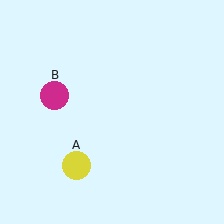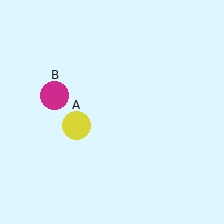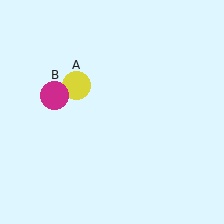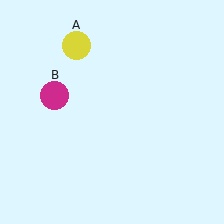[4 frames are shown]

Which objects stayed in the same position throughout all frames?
Magenta circle (object B) remained stationary.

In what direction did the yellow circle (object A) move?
The yellow circle (object A) moved up.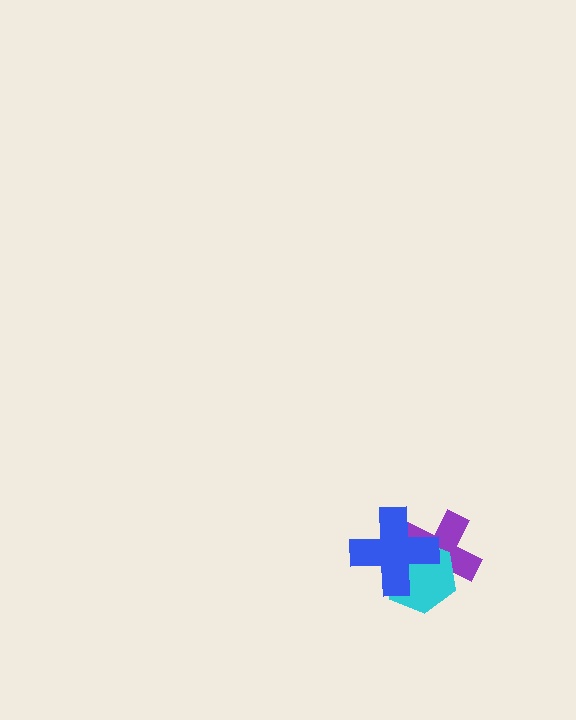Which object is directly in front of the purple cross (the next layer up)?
The cyan hexagon is directly in front of the purple cross.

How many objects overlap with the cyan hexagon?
2 objects overlap with the cyan hexagon.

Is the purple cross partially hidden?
Yes, it is partially covered by another shape.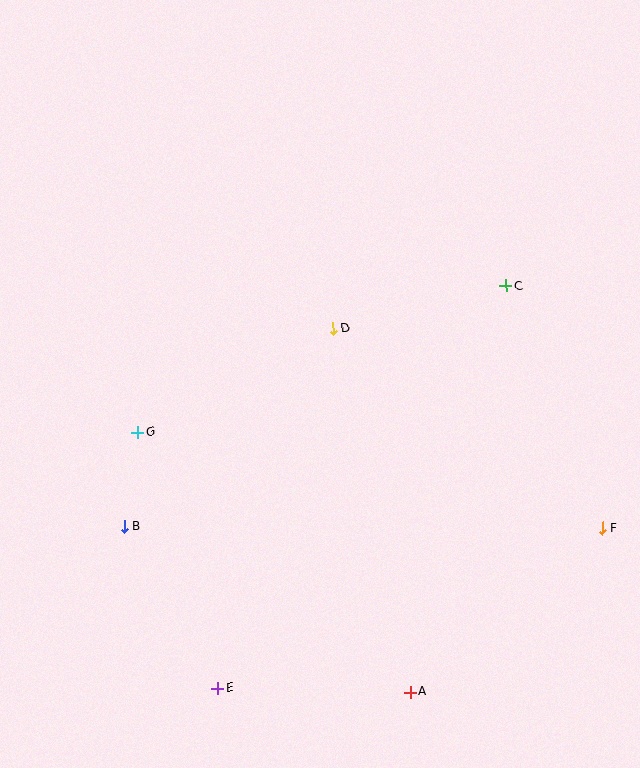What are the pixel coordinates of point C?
Point C is at (506, 286).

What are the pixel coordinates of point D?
Point D is at (333, 329).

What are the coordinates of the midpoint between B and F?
The midpoint between B and F is at (363, 527).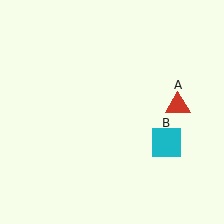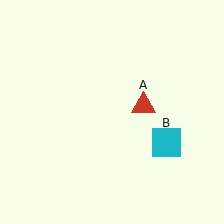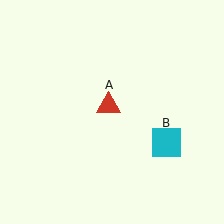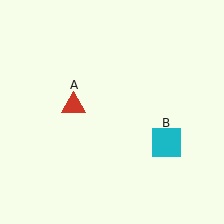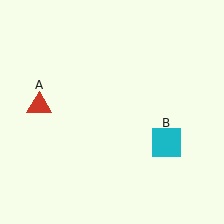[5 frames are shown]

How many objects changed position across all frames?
1 object changed position: red triangle (object A).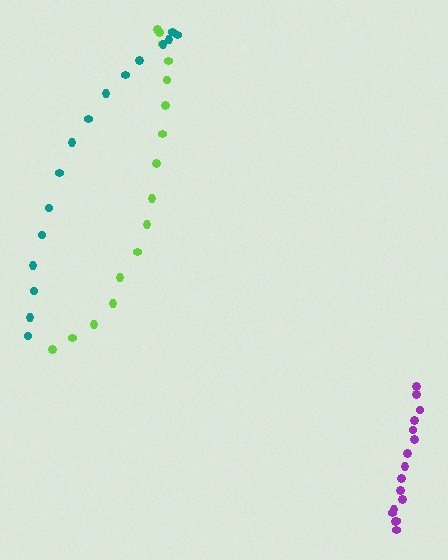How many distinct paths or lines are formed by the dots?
There are 3 distinct paths.